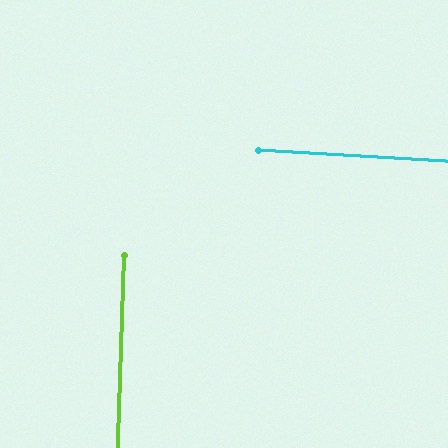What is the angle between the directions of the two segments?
Approximately 88 degrees.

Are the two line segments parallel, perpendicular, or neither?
Perpendicular — they meet at approximately 88°.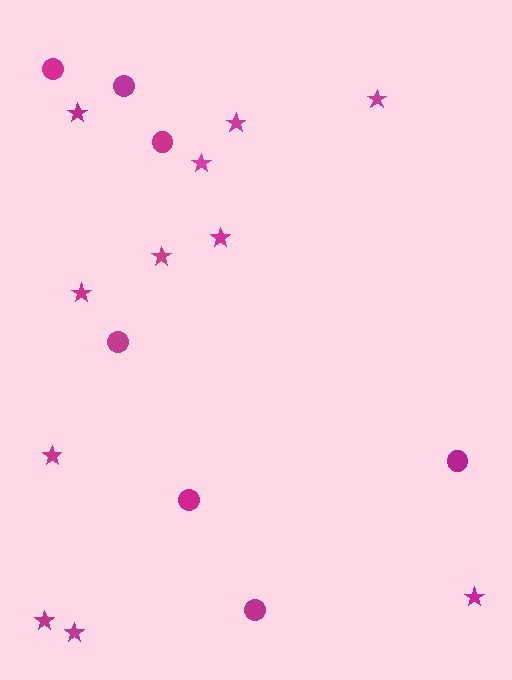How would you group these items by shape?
There are 2 groups: one group of stars (11) and one group of circles (7).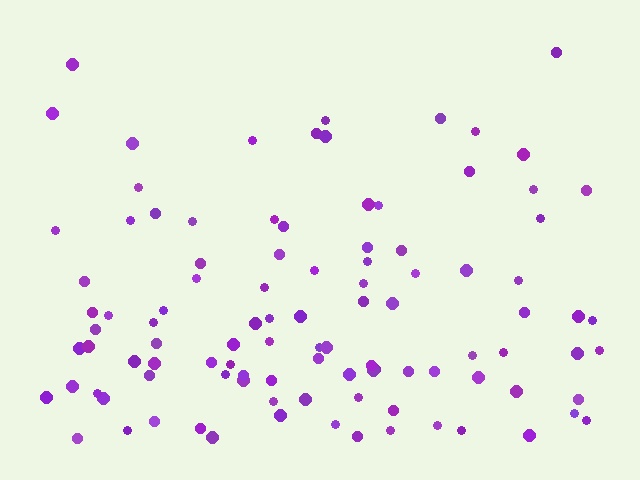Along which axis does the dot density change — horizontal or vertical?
Vertical.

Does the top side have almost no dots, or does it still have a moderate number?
Still a moderate number, just noticeably fewer than the bottom.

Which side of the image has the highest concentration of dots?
The bottom.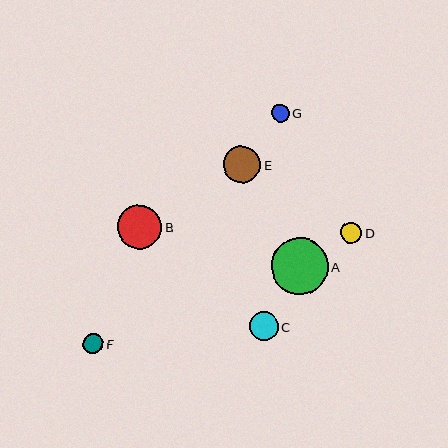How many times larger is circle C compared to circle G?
Circle C is approximately 1.6 times the size of circle G.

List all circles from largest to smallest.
From largest to smallest: A, B, E, C, D, F, G.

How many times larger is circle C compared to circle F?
Circle C is approximately 1.5 times the size of circle F.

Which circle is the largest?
Circle A is the largest with a size of approximately 57 pixels.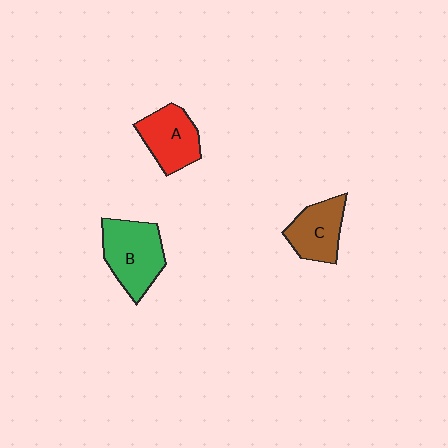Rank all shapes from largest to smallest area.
From largest to smallest: B (green), A (red), C (brown).